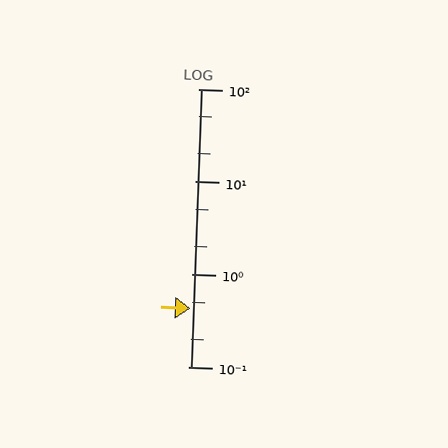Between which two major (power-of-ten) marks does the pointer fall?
The pointer is between 0.1 and 1.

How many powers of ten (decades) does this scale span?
The scale spans 3 decades, from 0.1 to 100.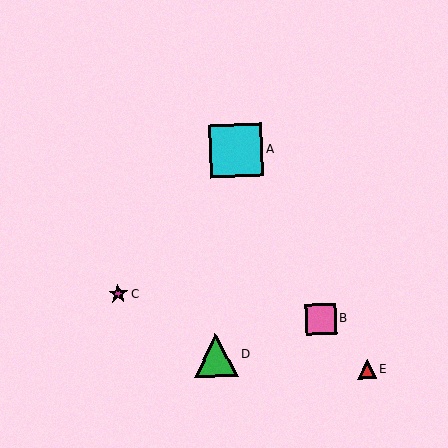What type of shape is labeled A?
Shape A is a cyan square.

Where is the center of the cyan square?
The center of the cyan square is at (236, 150).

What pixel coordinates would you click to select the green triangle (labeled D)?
Click at (216, 355) to select the green triangle D.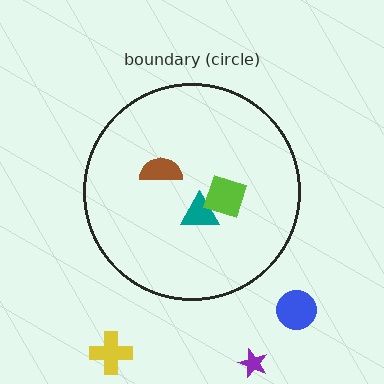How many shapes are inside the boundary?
3 inside, 3 outside.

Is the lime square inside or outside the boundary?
Inside.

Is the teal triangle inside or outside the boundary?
Inside.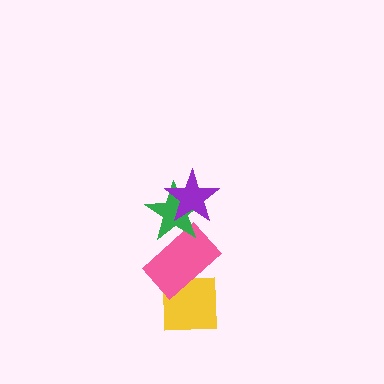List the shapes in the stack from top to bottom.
From top to bottom: the purple star, the green star, the pink rectangle, the yellow square.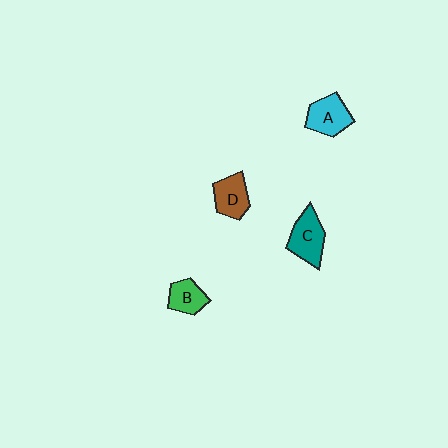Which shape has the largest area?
Shape C (teal).